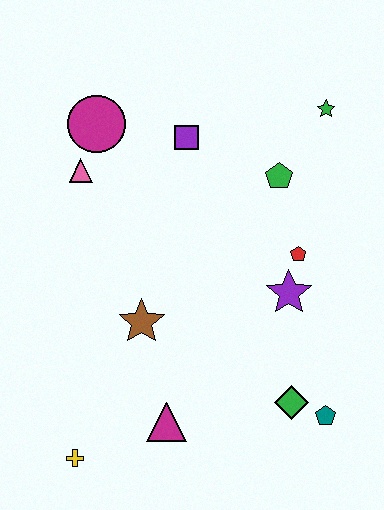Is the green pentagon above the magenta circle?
No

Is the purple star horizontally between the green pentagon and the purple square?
No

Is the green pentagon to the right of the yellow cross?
Yes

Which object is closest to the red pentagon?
The purple star is closest to the red pentagon.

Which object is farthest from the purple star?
The yellow cross is farthest from the purple star.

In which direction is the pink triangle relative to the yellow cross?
The pink triangle is above the yellow cross.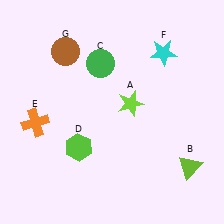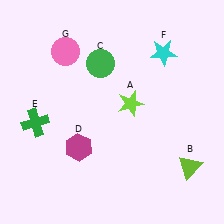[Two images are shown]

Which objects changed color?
D changed from lime to magenta. E changed from orange to green. G changed from brown to pink.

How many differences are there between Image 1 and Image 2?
There are 3 differences between the two images.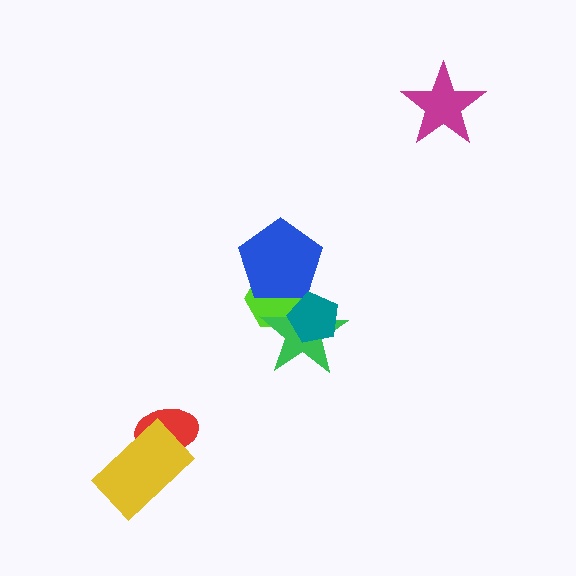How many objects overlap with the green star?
3 objects overlap with the green star.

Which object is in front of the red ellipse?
The yellow rectangle is in front of the red ellipse.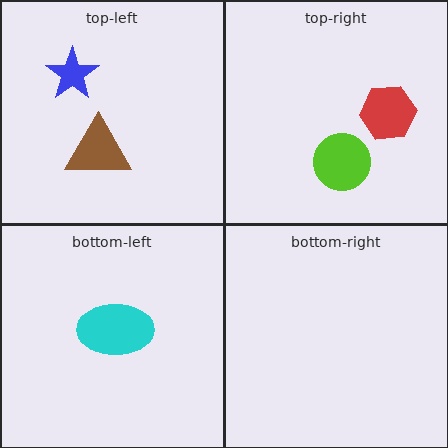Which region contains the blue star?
The top-left region.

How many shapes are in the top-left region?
2.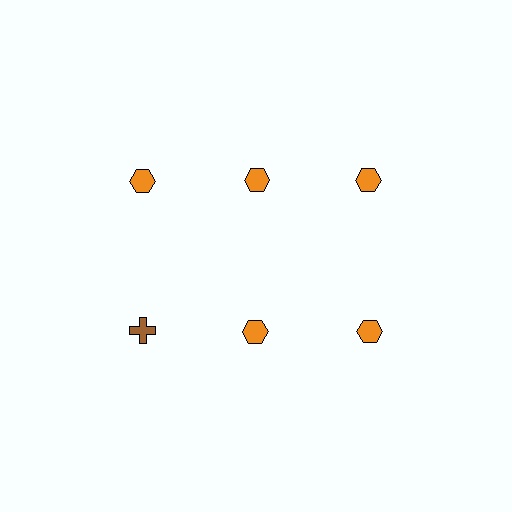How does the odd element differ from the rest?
It differs in both color (brown instead of orange) and shape (cross instead of hexagon).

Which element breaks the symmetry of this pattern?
The brown cross in the second row, leftmost column breaks the symmetry. All other shapes are orange hexagons.